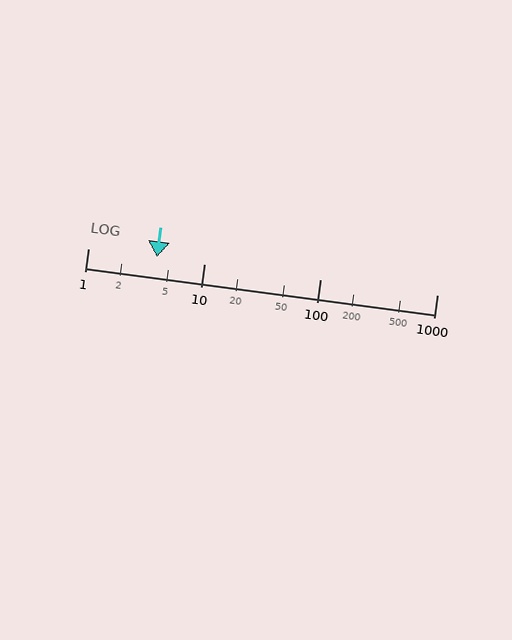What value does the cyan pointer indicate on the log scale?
The pointer indicates approximately 3.9.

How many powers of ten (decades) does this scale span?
The scale spans 3 decades, from 1 to 1000.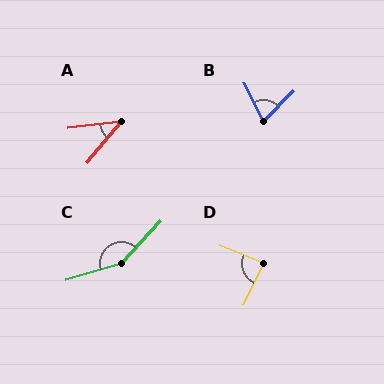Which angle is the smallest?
A, at approximately 43 degrees.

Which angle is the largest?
C, at approximately 149 degrees.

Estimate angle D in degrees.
Approximately 86 degrees.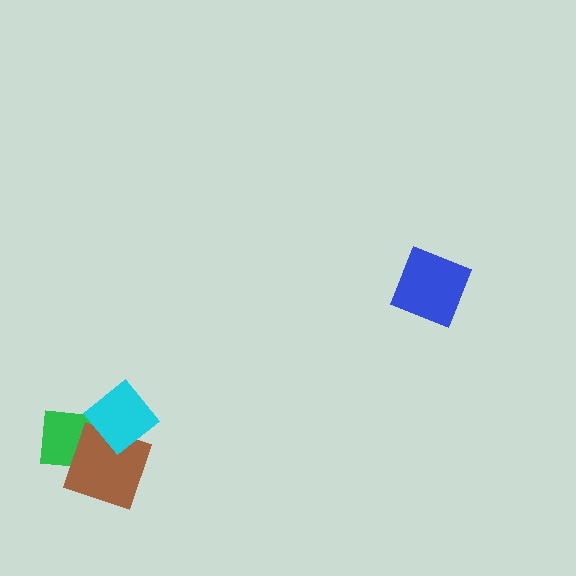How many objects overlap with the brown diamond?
2 objects overlap with the brown diamond.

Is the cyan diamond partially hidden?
No, no other shape covers it.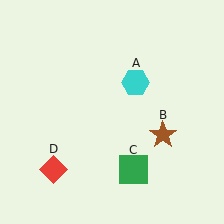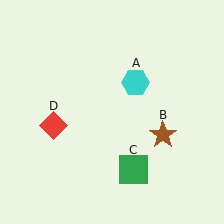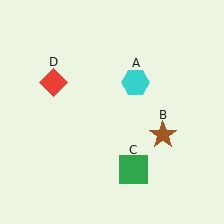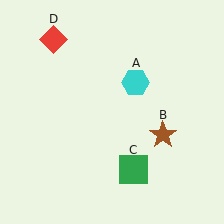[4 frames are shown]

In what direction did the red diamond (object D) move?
The red diamond (object D) moved up.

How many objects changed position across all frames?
1 object changed position: red diamond (object D).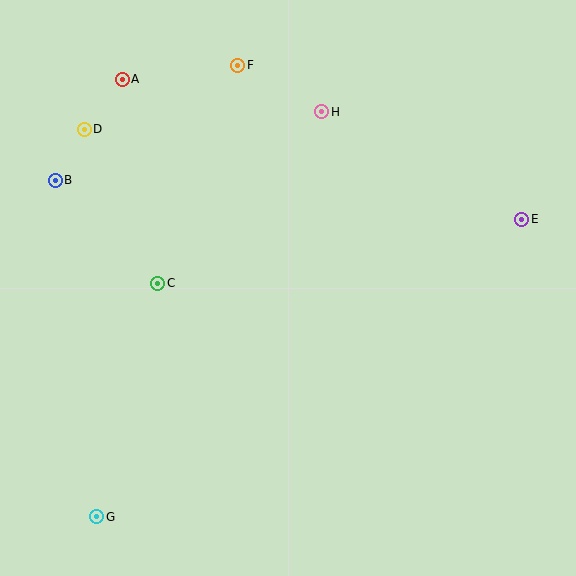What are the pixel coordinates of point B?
Point B is at (55, 180).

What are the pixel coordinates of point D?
Point D is at (84, 129).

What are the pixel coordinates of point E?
Point E is at (522, 219).